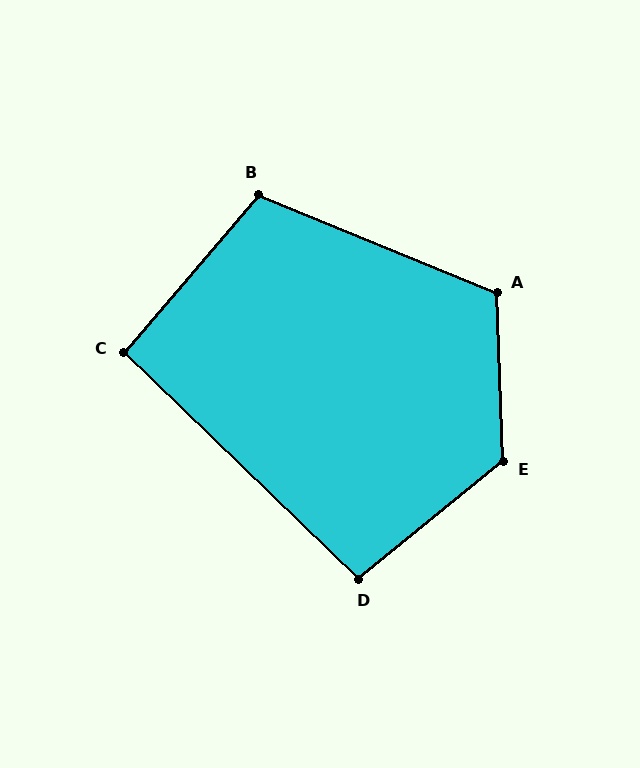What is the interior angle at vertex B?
Approximately 108 degrees (obtuse).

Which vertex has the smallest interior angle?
C, at approximately 93 degrees.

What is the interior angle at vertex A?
Approximately 115 degrees (obtuse).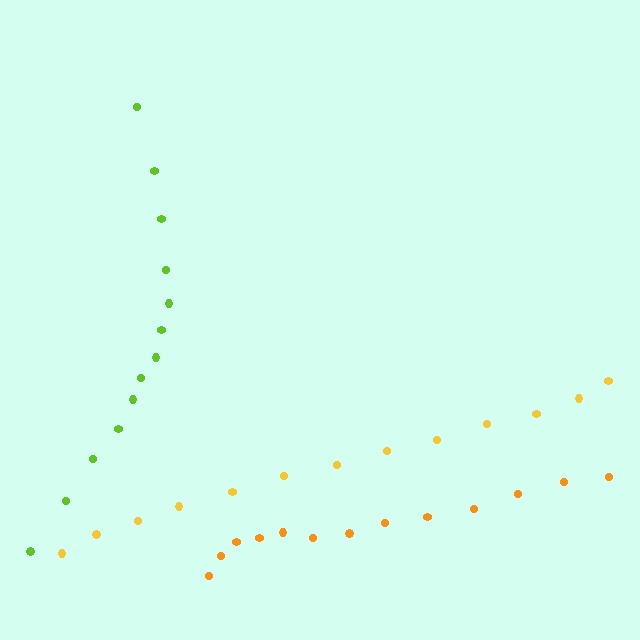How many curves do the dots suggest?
There are 3 distinct paths.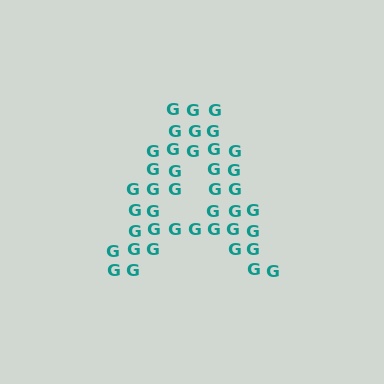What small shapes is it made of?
It is made of small letter G's.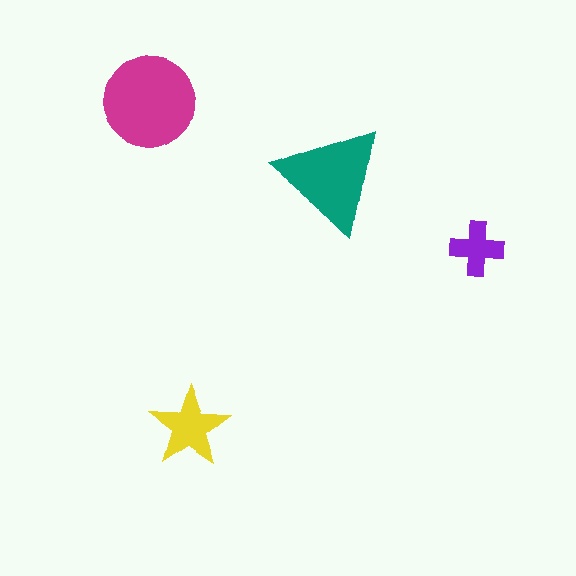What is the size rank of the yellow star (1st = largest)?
3rd.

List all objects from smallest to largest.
The purple cross, the yellow star, the teal triangle, the magenta circle.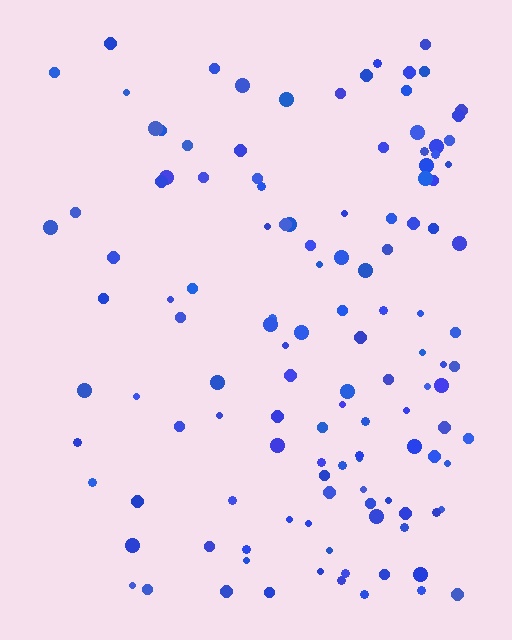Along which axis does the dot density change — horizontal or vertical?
Horizontal.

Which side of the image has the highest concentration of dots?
The right.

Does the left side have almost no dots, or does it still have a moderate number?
Still a moderate number, just noticeably fewer than the right.